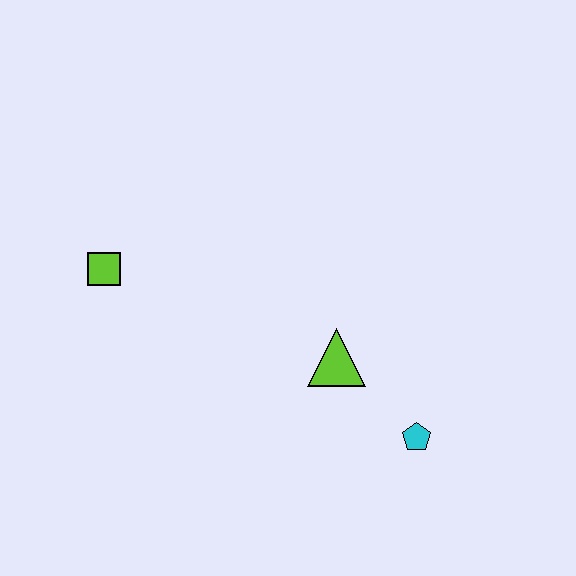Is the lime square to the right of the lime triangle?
No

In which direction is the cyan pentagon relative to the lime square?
The cyan pentagon is to the right of the lime square.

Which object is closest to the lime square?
The lime triangle is closest to the lime square.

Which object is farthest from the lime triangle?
The lime square is farthest from the lime triangle.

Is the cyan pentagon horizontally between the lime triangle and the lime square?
No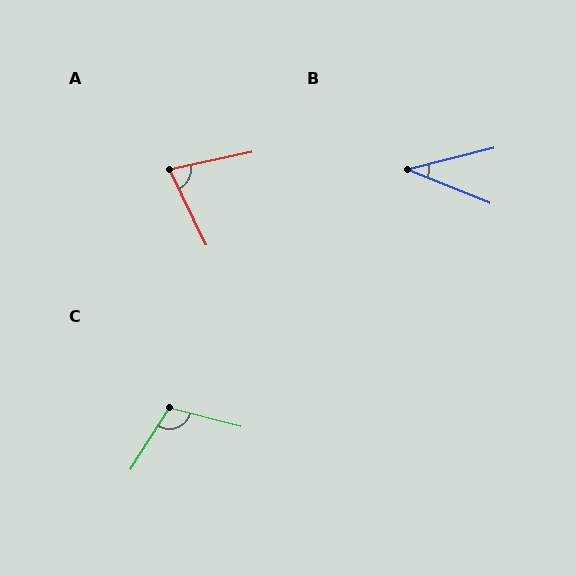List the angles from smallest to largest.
B (36°), A (76°), C (108°).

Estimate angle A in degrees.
Approximately 76 degrees.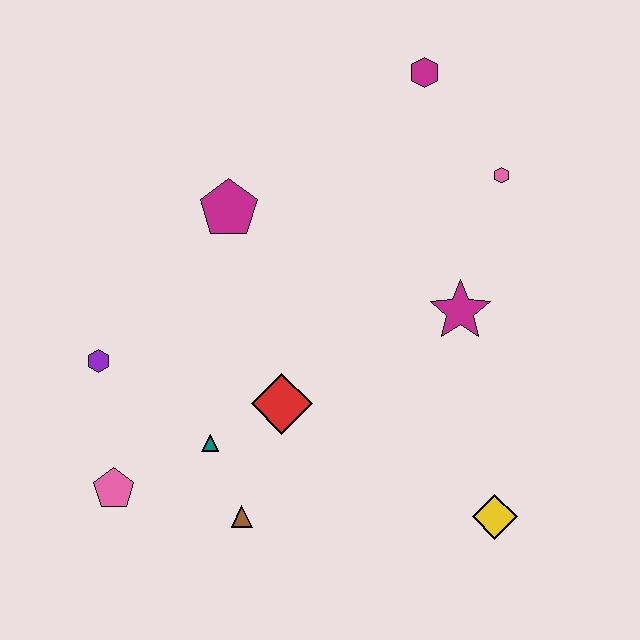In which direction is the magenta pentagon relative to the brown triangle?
The magenta pentagon is above the brown triangle.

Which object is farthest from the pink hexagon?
The pink pentagon is farthest from the pink hexagon.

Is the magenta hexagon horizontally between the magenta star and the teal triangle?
Yes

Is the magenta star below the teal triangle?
No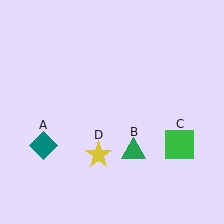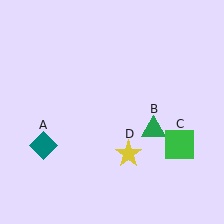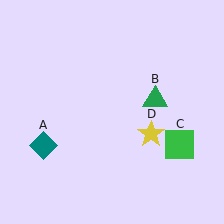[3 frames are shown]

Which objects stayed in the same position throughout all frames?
Teal diamond (object A) and green square (object C) remained stationary.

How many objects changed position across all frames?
2 objects changed position: green triangle (object B), yellow star (object D).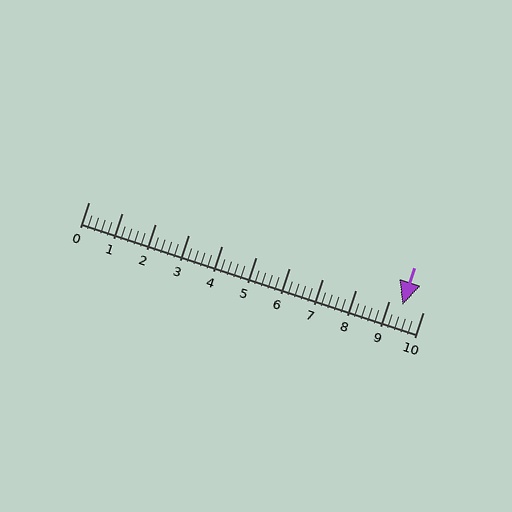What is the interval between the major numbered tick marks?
The major tick marks are spaced 1 units apart.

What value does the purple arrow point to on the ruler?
The purple arrow points to approximately 9.4.